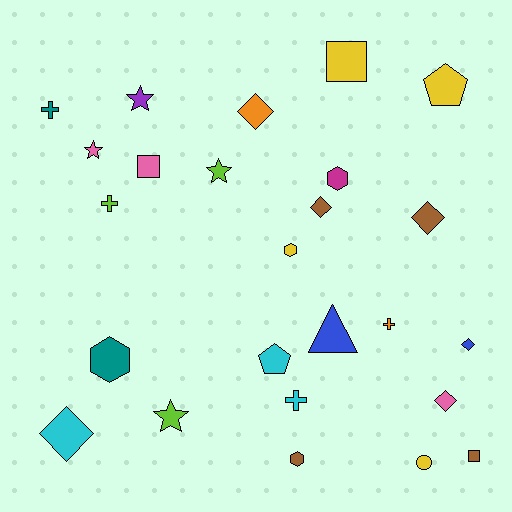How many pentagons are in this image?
There are 2 pentagons.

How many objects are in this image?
There are 25 objects.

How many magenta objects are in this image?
There is 1 magenta object.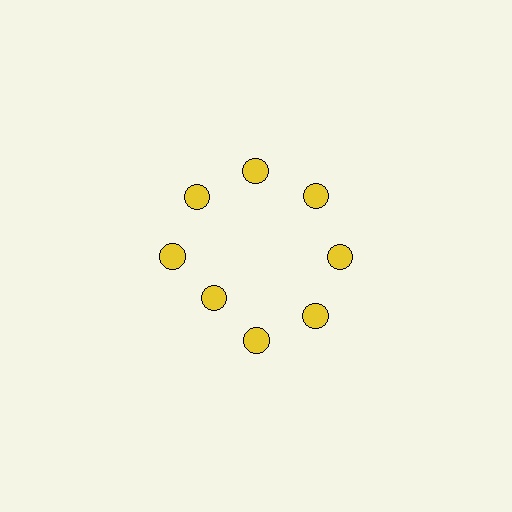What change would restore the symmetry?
The symmetry would be restored by moving it outward, back onto the ring so that all 8 circles sit at equal angles and equal distance from the center.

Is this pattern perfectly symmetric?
No. The 8 yellow circles are arranged in a ring, but one element near the 8 o'clock position is pulled inward toward the center, breaking the 8-fold rotational symmetry.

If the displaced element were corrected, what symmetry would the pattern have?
It would have 8-fold rotational symmetry — the pattern would map onto itself every 45 degrees.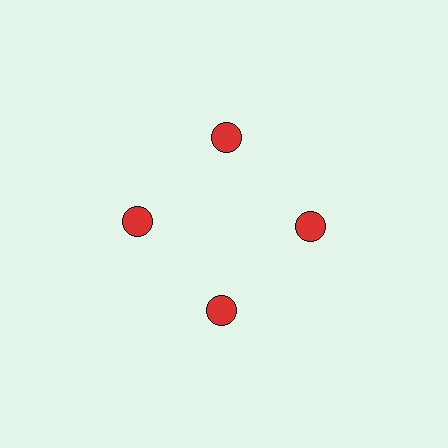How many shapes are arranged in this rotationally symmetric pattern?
There are 4 shapes, arranged in 4 groups of 1.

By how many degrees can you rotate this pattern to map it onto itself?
The pattern maps onto itself every 90 degrees of rotation.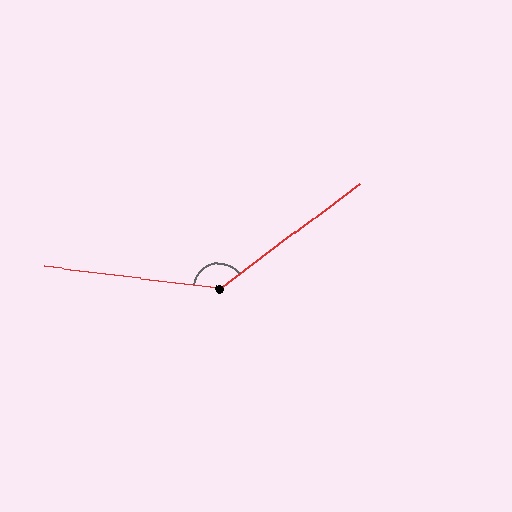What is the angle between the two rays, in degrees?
Approximately 136 degrees.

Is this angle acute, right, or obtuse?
It is obtuse.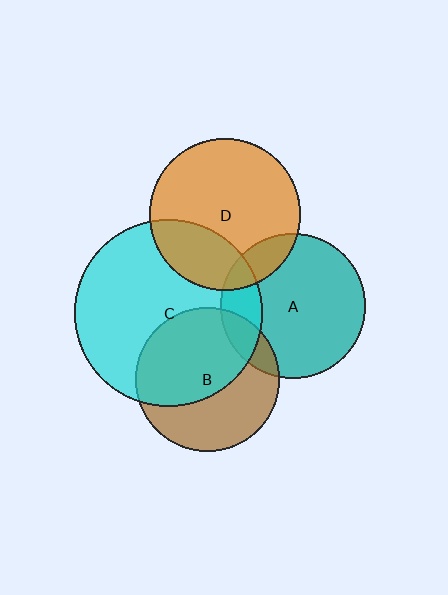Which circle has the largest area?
Circle C (cyan).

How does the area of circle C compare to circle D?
Approximately 1.5 times.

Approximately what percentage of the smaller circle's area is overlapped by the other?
Approximately 15%.